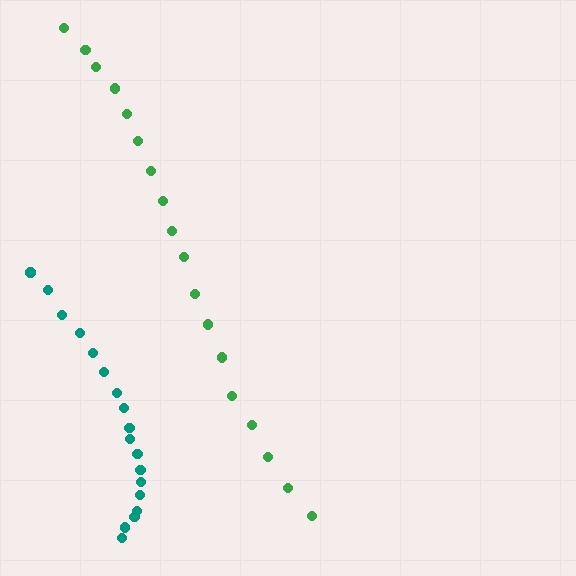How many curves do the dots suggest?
There are 2 distinct paths.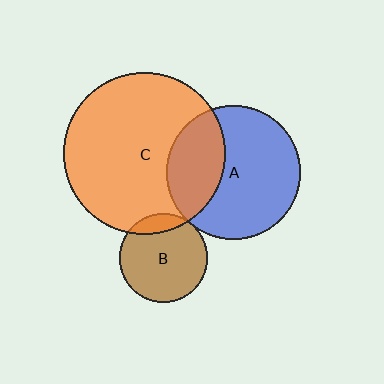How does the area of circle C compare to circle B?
Approximately 3.4 times.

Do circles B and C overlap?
Yes.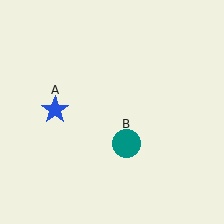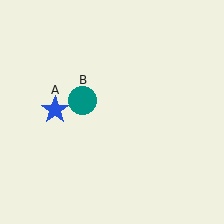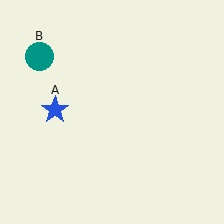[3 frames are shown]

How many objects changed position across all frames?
1 object changed position: teal circle (object B).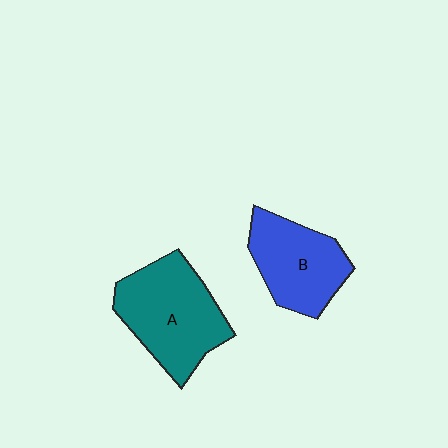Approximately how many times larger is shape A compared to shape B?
Approximately 1.3 times.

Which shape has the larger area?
Shape A (teal).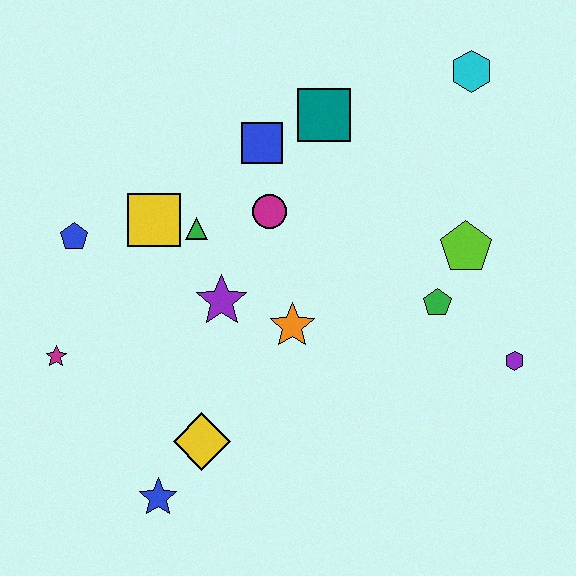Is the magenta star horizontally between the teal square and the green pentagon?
No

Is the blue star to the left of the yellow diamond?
Yes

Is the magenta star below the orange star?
Yes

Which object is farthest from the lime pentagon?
The magenta star is farthest from the lime pentagon.